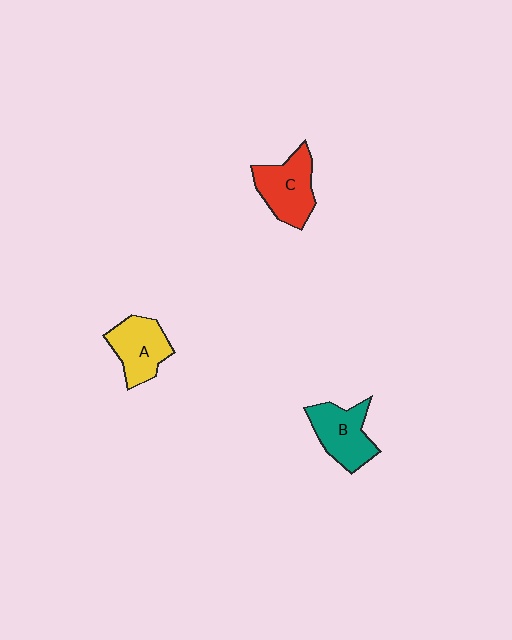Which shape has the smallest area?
Shape A (yellow).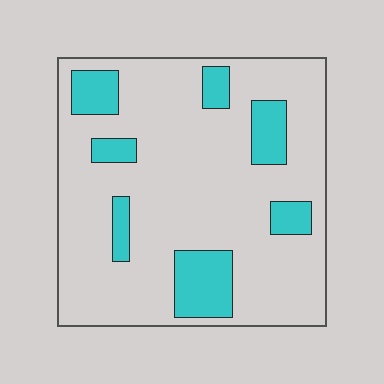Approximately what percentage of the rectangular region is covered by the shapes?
Approximately 20%.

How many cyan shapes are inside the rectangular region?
7.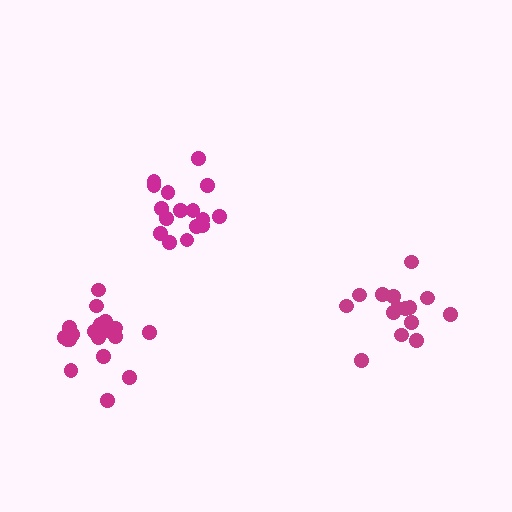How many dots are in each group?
Group 1: 17 dots, Group 2: 15 dots, Group 3: 19 dots (51 total).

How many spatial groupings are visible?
There are 3 spatial groupings.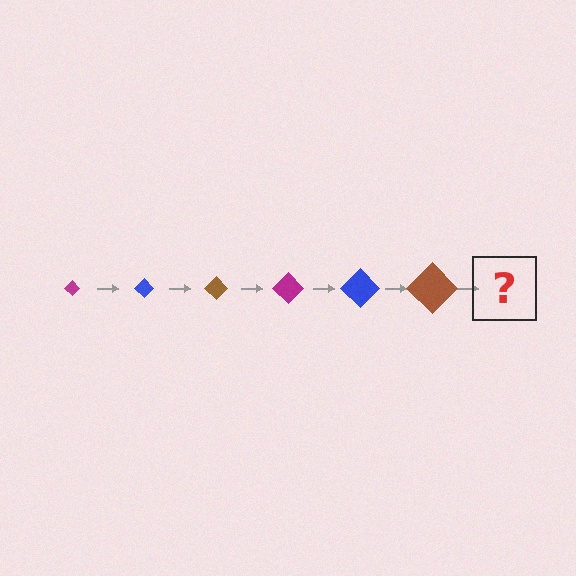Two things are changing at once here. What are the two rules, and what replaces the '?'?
The two rules are that the diamond grows larger each step and the color cycles through magenta, blue, and brown. The '?' should be a magenta diamond, larger than the previous one.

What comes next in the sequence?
The next element should be a magenta diamond, larger than the previous one.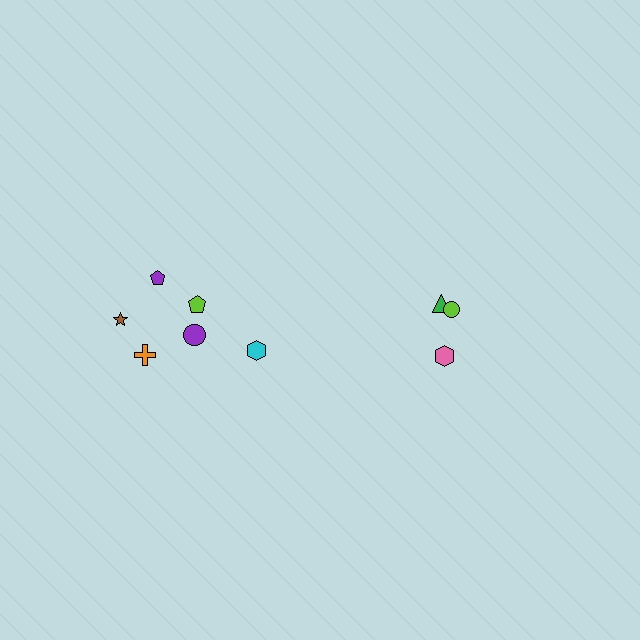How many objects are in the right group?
There are 3 objects.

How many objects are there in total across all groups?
There are 9 objects.